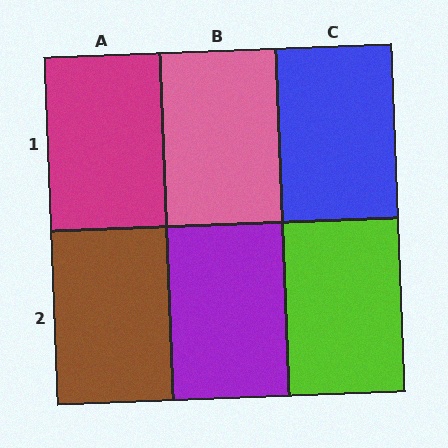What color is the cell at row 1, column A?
Magenta.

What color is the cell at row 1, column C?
Blue.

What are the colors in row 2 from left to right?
Brown, purple, lime.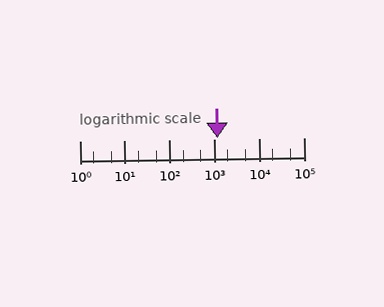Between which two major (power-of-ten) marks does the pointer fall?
The pointer is between 1000 and 10000.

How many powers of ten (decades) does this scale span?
The scale spans 5 decades, from 1 to 100000.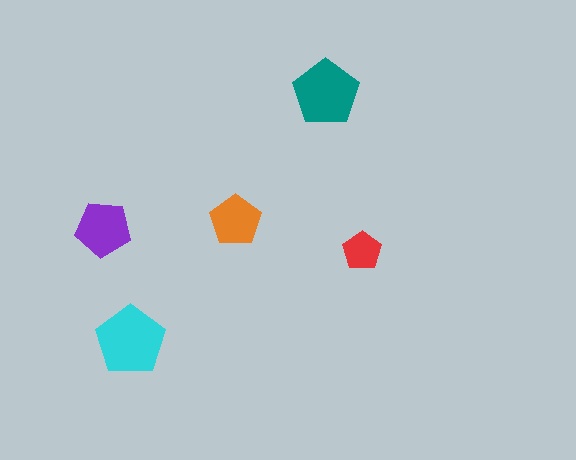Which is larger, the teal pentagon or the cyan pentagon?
The cyan one.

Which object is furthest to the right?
The red pentagon is rightmost.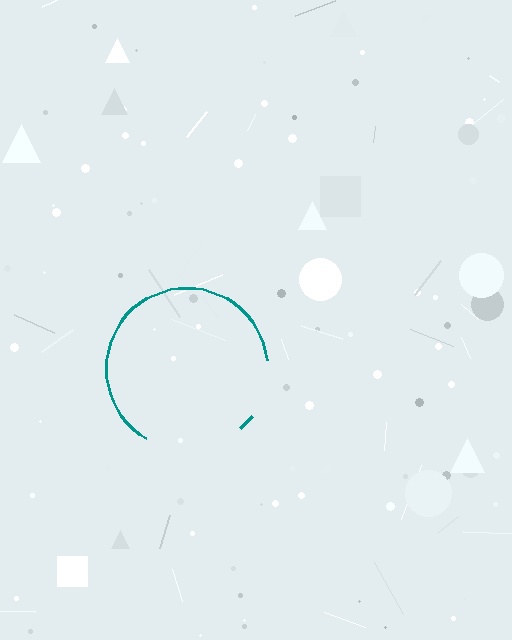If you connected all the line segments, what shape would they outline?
They would outline a circle.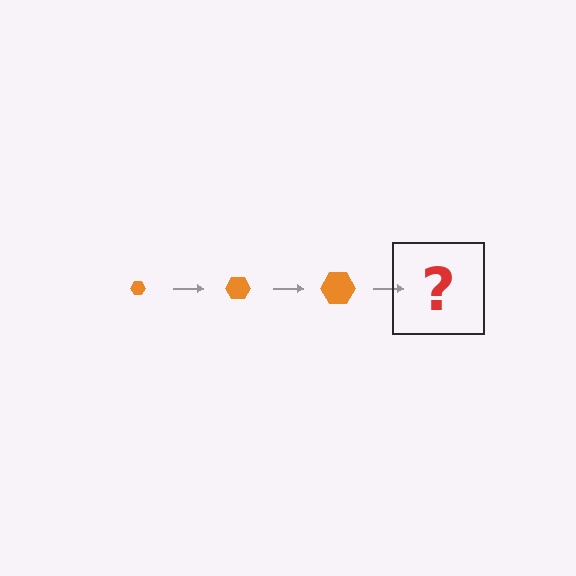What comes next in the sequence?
The next element should be an orange hexagon, larger than the previous one.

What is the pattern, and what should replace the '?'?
The pattern is that the hexagon gets progressively larger each step. The '?' should be an orange hexagon, larger than the previous one.